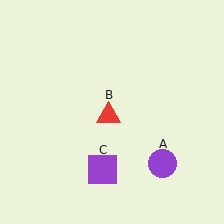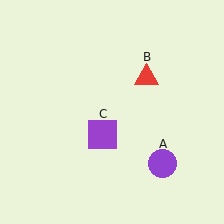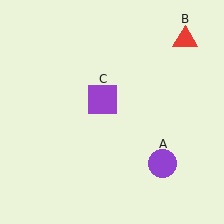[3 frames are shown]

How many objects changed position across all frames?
2 objects changed position: red triangle (object B), purple square (object C).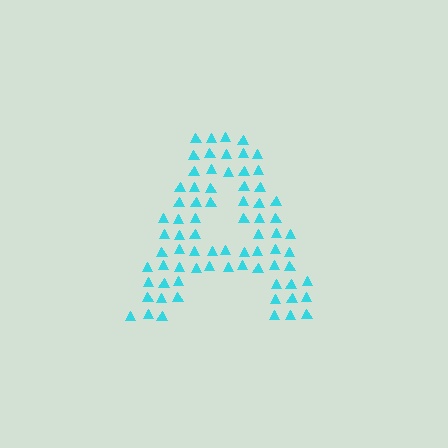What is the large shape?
The large shape is the letter A.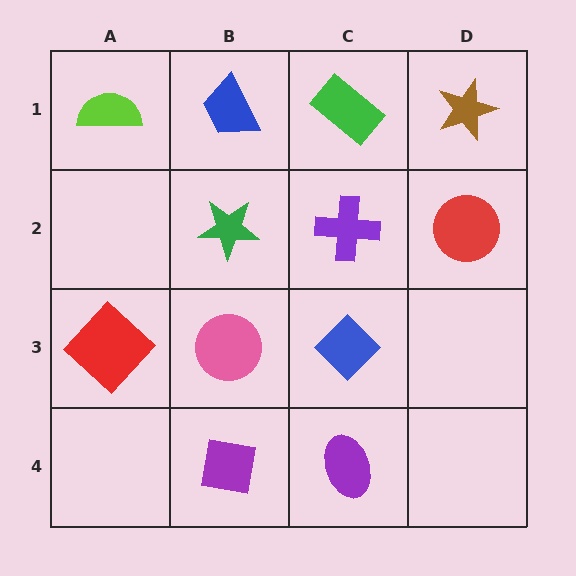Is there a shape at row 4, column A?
No, that cell is empty.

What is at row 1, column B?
A blue trapezoid.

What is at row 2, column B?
A green star.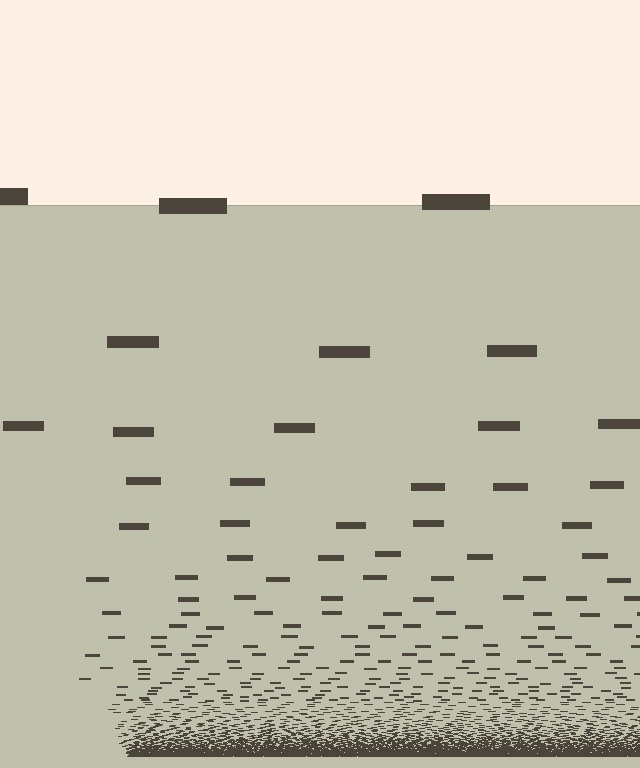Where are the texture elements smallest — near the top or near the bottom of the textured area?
Near the bottom.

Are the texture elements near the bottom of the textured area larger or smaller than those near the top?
Smaller. The gradient is inverted — elements near the bottom are smaller and denser.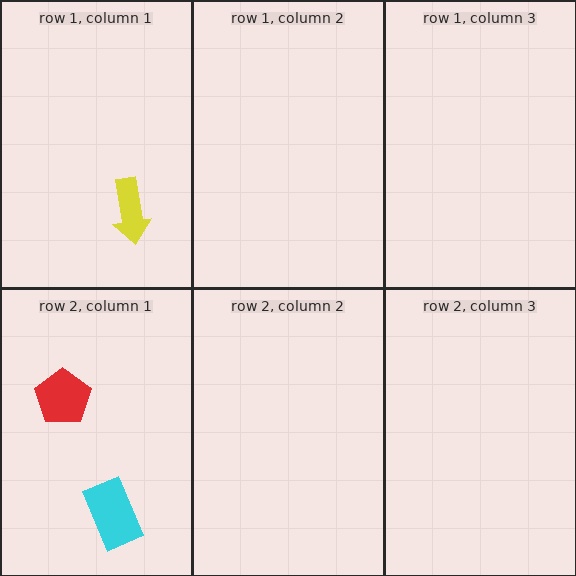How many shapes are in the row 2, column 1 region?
2.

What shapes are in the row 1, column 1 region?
The yellow arrow.